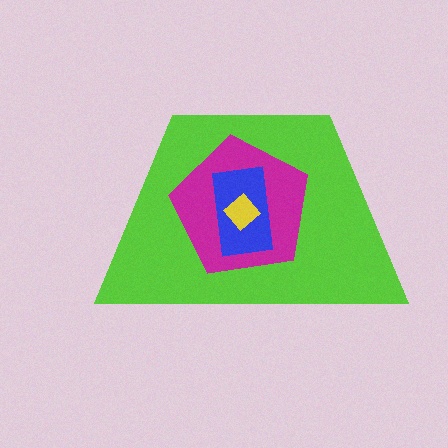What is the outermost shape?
The lime trapezoid.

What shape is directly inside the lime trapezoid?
The magenta pentagon.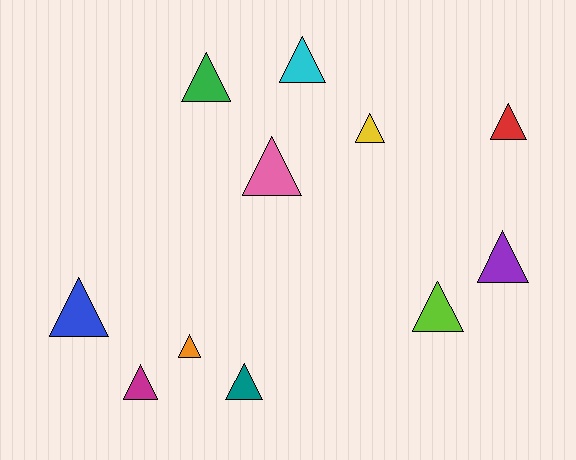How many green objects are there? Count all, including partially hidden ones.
There is 1 green object.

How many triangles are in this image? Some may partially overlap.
There are 11 triangles.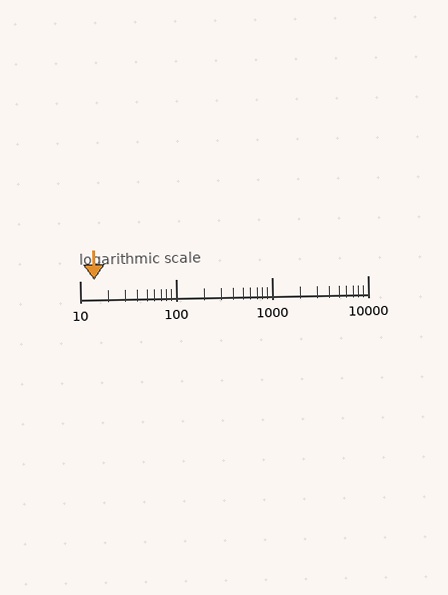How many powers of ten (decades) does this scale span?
The scale spans 3 decades, from 10 to 10000.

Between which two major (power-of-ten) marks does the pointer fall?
The pointer is between 10 and 100.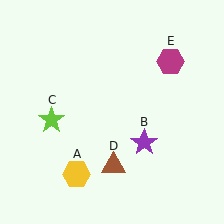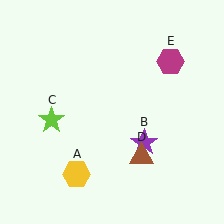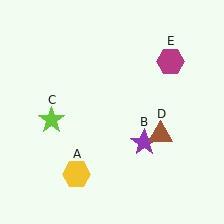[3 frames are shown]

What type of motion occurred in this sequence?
The brown triangle (object D) rotated counterclockwise around the center of the scene.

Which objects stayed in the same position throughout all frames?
Yellow hexagon (object A) and purple star (object B) and lime star (object C) and magenta hexagon (object E) remained stationary.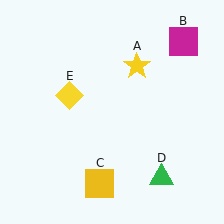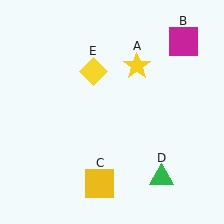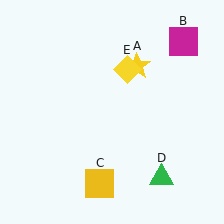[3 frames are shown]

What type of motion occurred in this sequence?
The yellow diamond (object E) rotated clockwise around the center of the scene.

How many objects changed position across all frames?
1 object changed position: yellow diamond (object E).